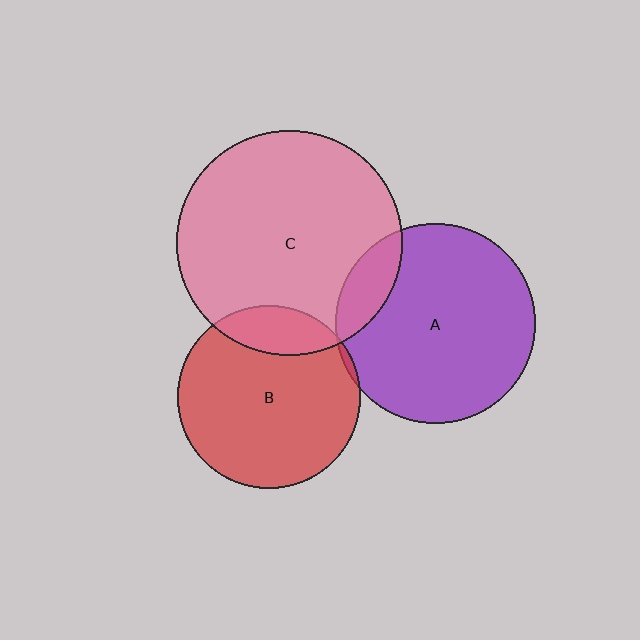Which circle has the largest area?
Circle C (pink).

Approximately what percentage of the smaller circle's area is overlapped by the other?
Approximately 15%.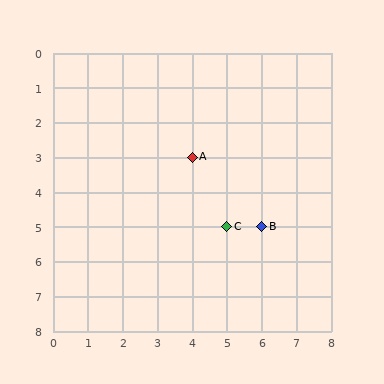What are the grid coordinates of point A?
Point A is at grid coordinates (4, 3).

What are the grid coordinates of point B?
Point B is at grid coordinates (6, 5).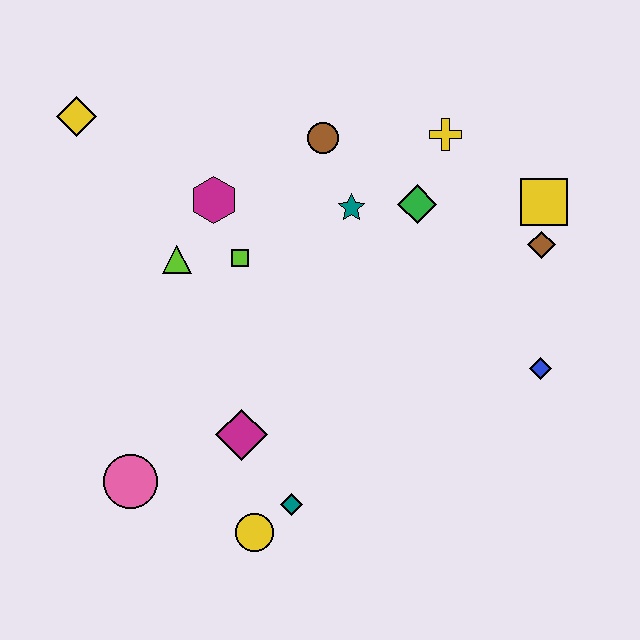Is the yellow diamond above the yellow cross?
Yes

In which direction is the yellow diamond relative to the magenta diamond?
The yellow diamond is above the magenta diamond.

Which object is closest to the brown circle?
The teal star is closest to the brown circle.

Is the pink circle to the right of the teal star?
No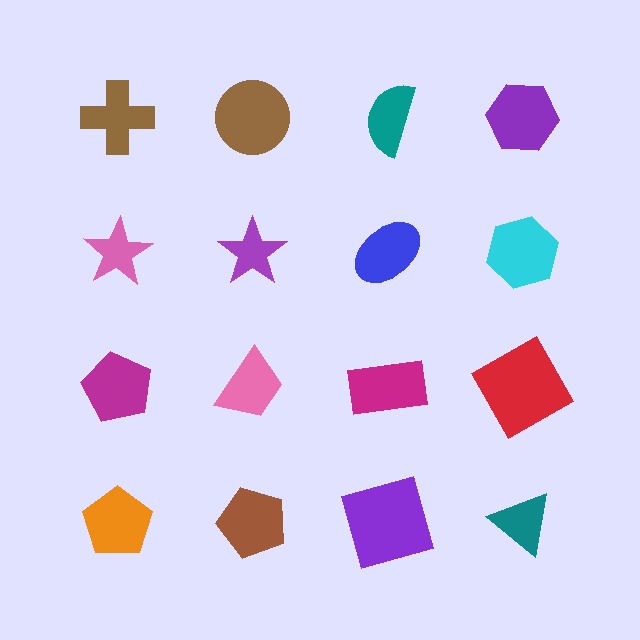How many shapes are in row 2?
4 shapes.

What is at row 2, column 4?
A cyan hexagon.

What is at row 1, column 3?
A teal semicircle.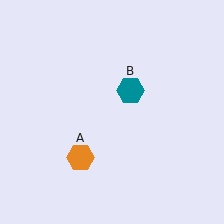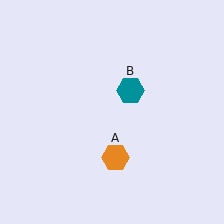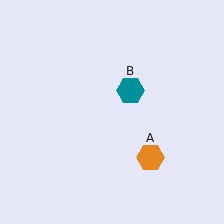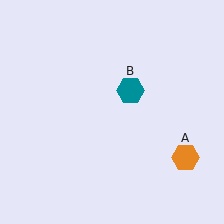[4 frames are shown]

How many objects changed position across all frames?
1 object changed position: orange hexagon (object A).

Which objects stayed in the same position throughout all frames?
Teal hexagon (object B) remained stationary.